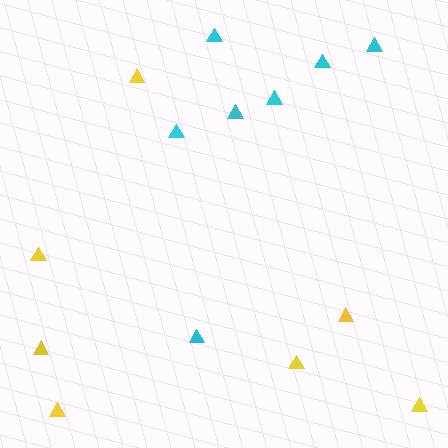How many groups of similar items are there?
There are 2 groups: one group of yellow triangles (7) and one group of cyan triangles (7).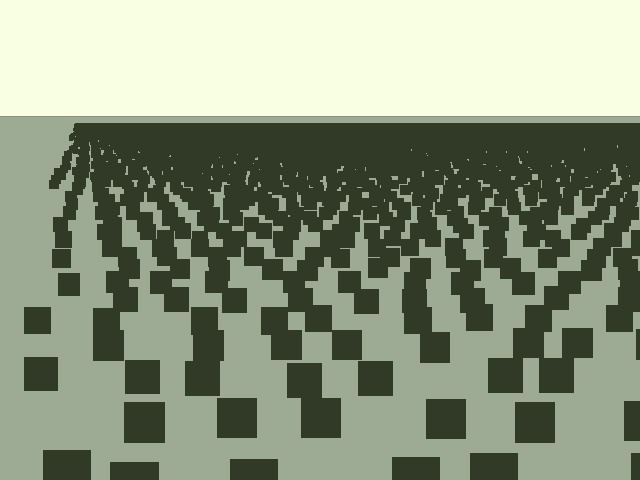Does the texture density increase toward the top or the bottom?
Density increases toward the top.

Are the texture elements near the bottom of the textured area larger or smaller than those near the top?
Larger. Near the bottom, elements are closer to the viewer and appear at a bigger on-screen size.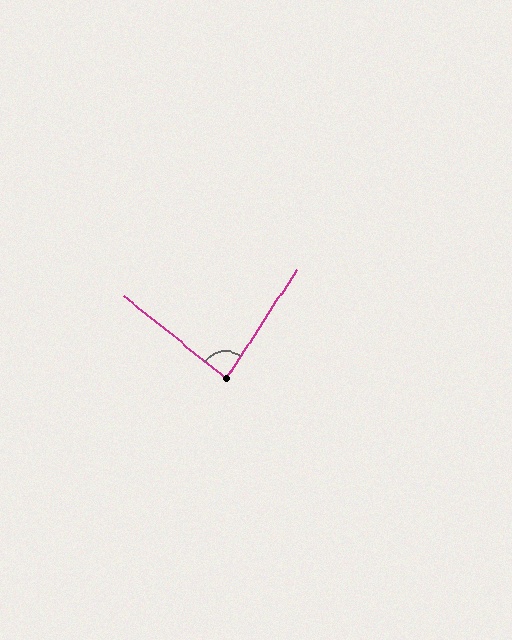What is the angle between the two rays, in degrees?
Approximately 84 degrees.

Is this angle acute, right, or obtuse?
It is acute.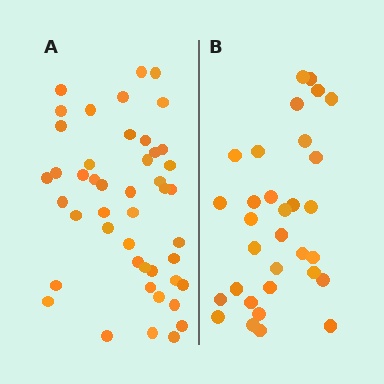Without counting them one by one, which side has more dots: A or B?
Region A (the left region) has more dots.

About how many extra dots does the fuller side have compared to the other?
Region A has approximately 15 more dots than region B.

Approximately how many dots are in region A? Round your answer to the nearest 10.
About 50 dots. (The exact count is 46, which rounds to 50.)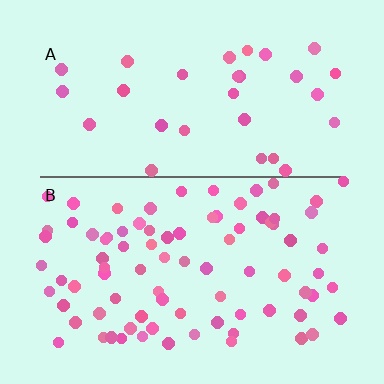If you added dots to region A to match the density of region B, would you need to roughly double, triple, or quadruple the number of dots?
Approximately triple.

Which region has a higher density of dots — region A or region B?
B (the bottom).